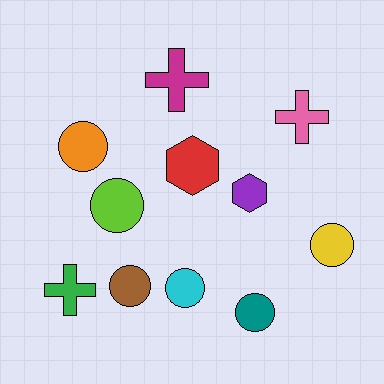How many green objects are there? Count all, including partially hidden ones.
There is 1 green object.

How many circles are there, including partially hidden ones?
There are 6 circles.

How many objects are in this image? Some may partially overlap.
There are 11 objects.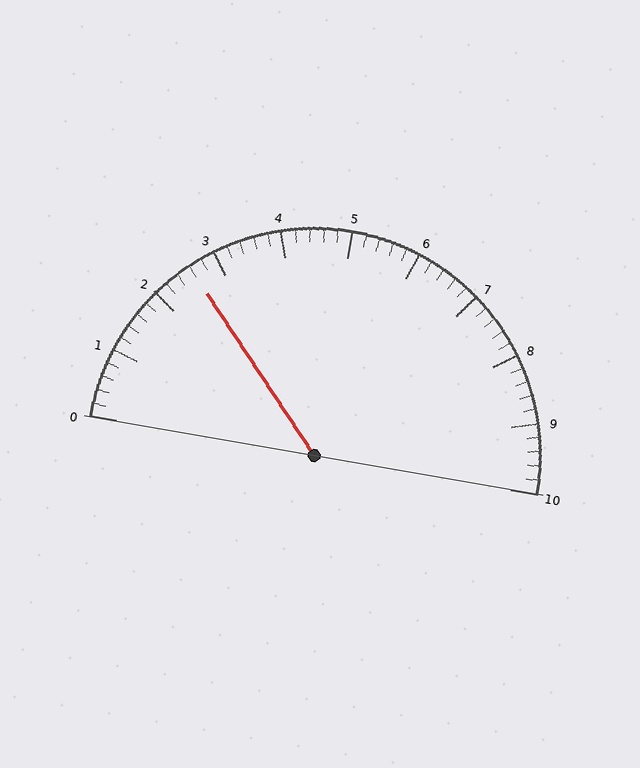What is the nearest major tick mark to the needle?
The nearest major tick mark is 3.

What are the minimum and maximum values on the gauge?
The gauge ranges from 0 to 10.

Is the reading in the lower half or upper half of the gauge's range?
The reading is in the lower half of the range (0 to 10).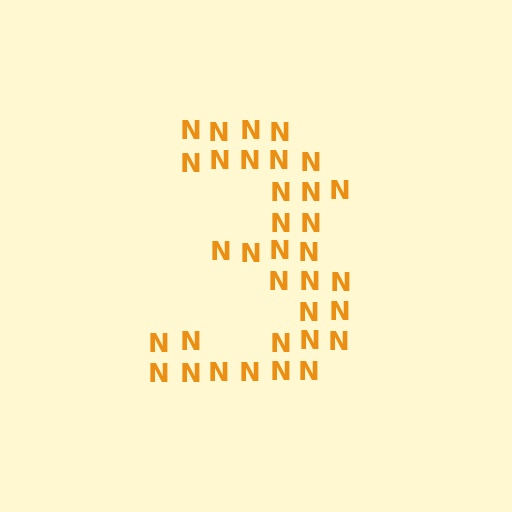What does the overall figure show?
The overall figure shows the digit 3.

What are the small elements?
The small elements are letter N's.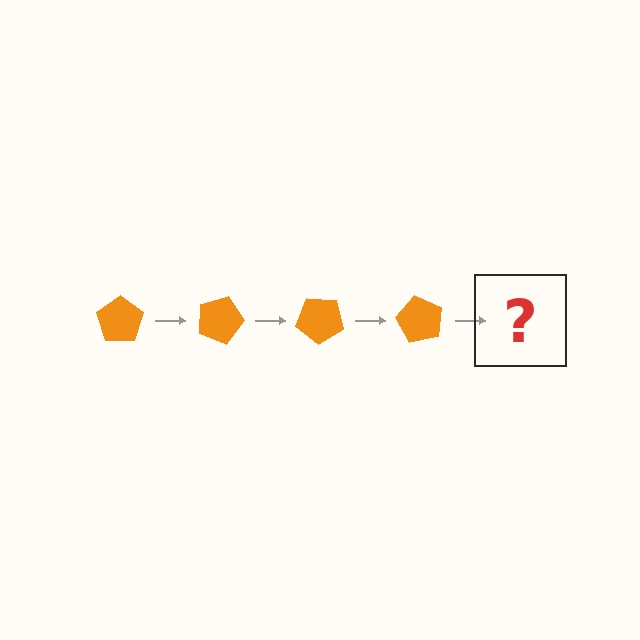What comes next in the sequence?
The next element should be an orange pentagon rotated 80 degrees.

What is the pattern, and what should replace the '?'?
The pattern is that the pentagon rotates 20 degrees each step. The '?' should be an orange pentagon rotated 80 degrees.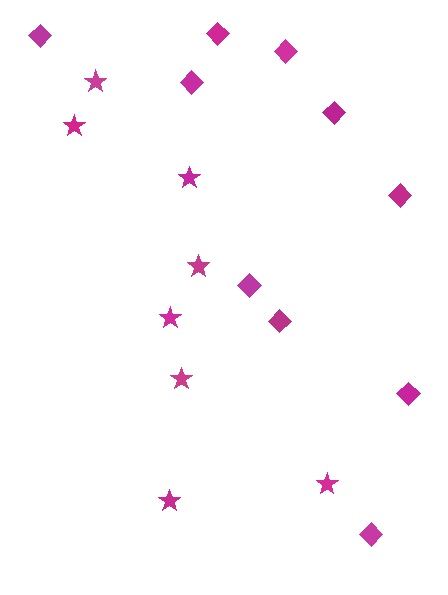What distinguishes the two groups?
There are 2 groups: one group of diamonds (10) and one group of stars (8).